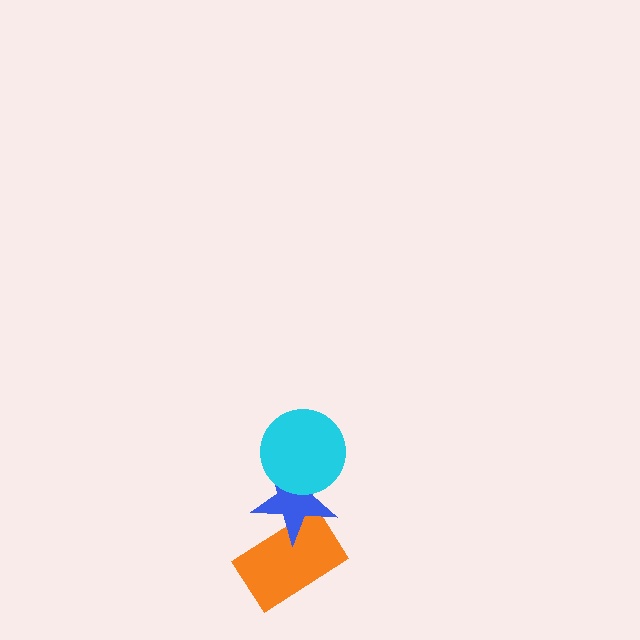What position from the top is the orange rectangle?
The orange rectangle is 3rd from the top.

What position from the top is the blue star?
The blue star is 2nd from the top.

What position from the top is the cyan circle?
The cyan circle is 1st from the top.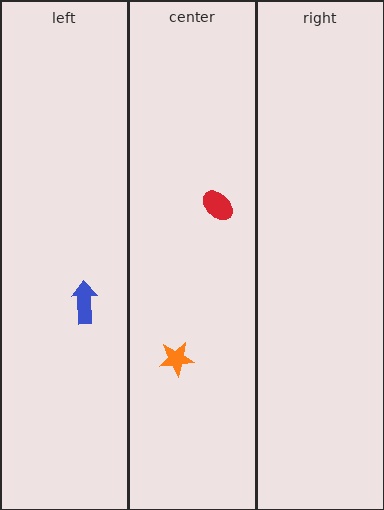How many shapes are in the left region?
1.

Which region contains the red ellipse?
The center region.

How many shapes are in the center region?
2.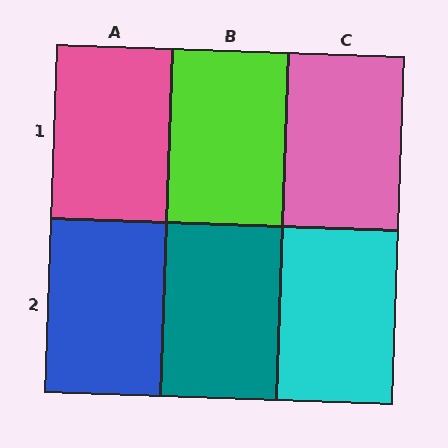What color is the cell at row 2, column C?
Cyan.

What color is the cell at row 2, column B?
Teal.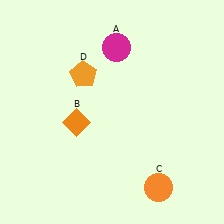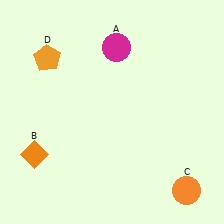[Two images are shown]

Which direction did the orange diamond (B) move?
The orange diamond (B) moved left.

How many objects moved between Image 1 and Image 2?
3 objects moved between the two images.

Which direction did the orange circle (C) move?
The orange circle (C) moved right.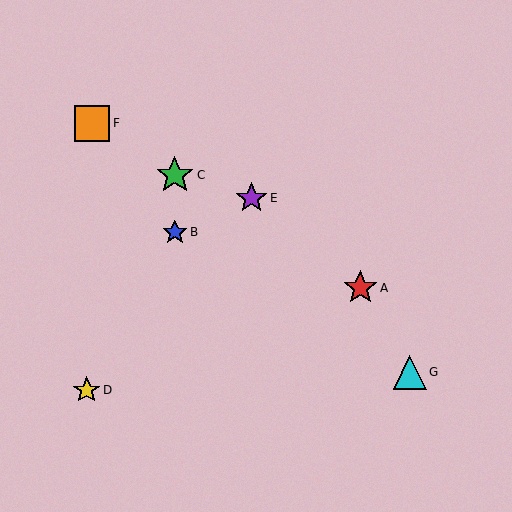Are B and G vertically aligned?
No, B is at x≈175 and G is at x≈410.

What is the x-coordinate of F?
Object F is at x≈92.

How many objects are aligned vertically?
2 objects (B, C) are aligned vertically.